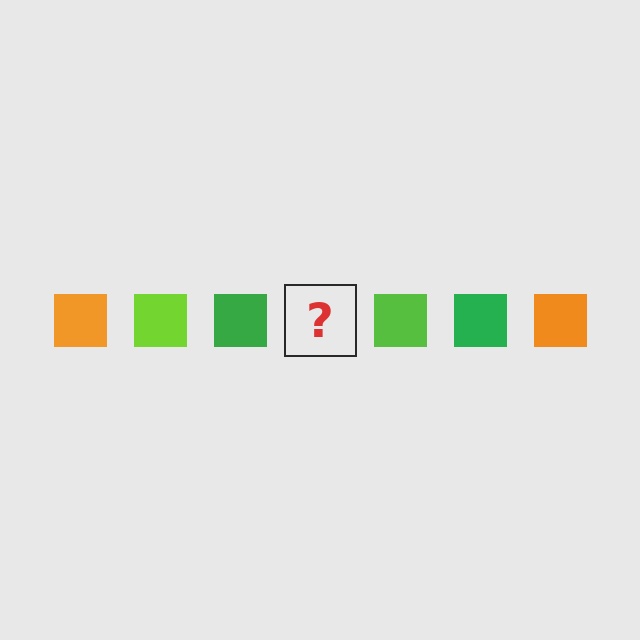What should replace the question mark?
The question mark should be replaced with an orange square.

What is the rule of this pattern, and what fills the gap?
The rule is that the pattern cycles through orange, lime, green squares. The gap should be filled with an orange square.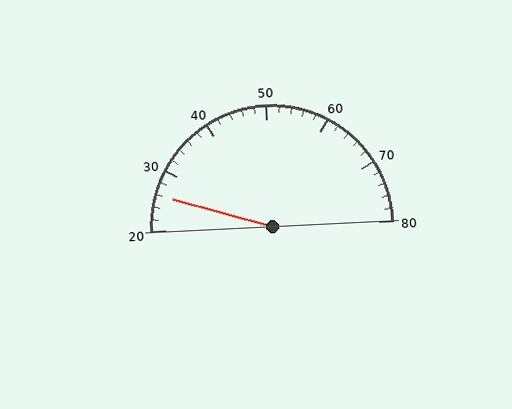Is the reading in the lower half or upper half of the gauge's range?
The reading is in the lower half of the range (20 to 80).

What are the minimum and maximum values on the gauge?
The gauge ranges from 20 to 80.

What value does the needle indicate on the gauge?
The needle indicates approximately 26.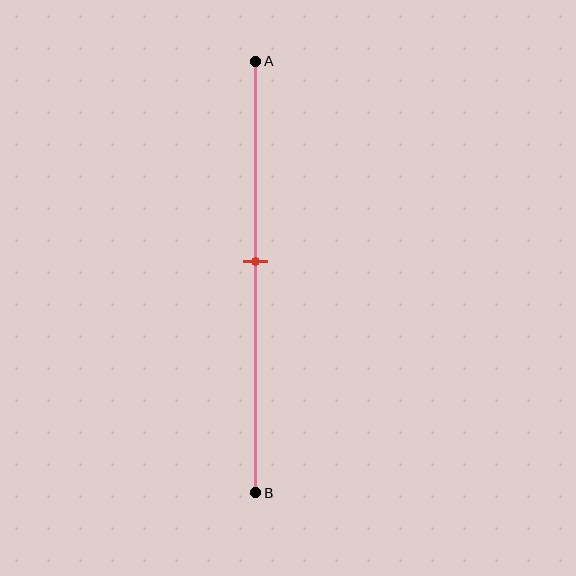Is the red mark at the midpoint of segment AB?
No, the mark is at about 45% from A, not at the 50% midpoint.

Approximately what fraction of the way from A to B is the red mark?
The red mark is approximately 45% of the way from A to B.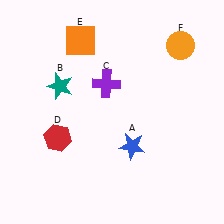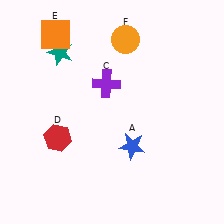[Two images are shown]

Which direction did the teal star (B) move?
The teal star (B) moved up.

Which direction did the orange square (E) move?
The orange square (E) moved left.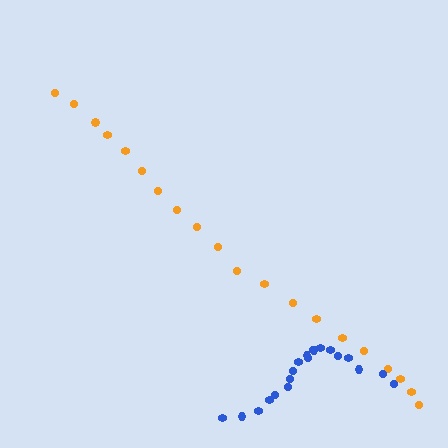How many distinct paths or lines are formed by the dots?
There are 2 distinct paths.